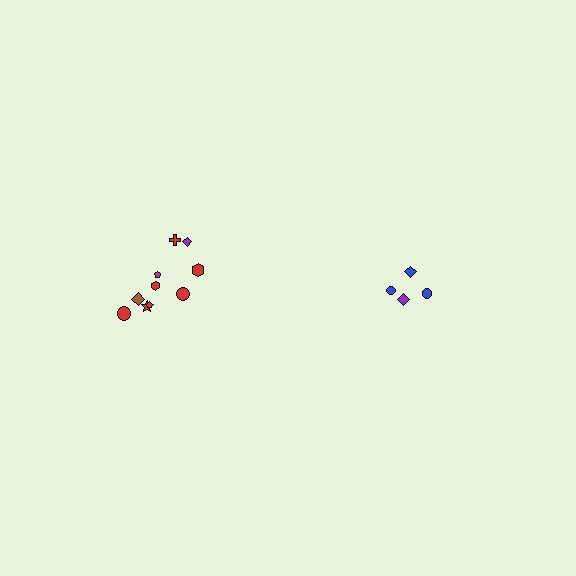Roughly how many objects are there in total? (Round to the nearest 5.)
Roughly 15 objects in total.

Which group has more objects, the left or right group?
The left group.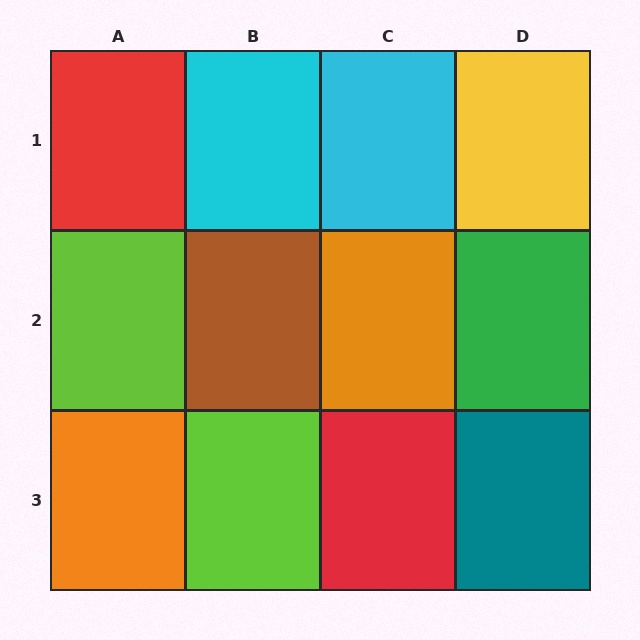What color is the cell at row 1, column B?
Cyan.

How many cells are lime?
2 cells are lime.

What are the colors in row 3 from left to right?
Orange, lime, red, teal.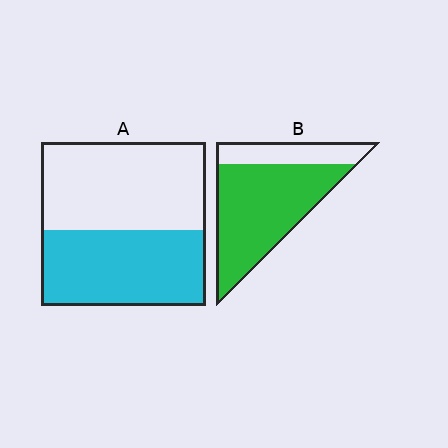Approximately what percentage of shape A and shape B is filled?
A is approximately 45% and B is approximately 75%.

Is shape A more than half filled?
Roughly half.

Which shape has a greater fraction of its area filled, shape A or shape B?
Shape B.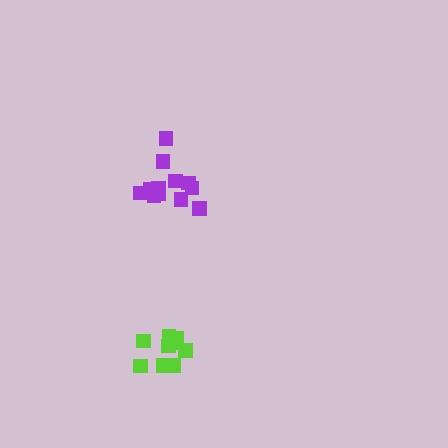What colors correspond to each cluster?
The clusters are colored: purple, lime.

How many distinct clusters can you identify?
There are 2 distinct clusters.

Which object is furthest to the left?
The purple cluster is leftmost.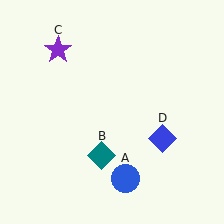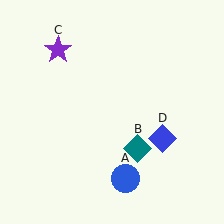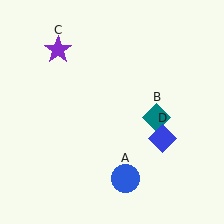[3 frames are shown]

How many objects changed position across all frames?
1 object changed position: teal diamond (object B).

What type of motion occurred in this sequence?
The teal diamond (object B) rotated counterclockwise around the center of the scene.